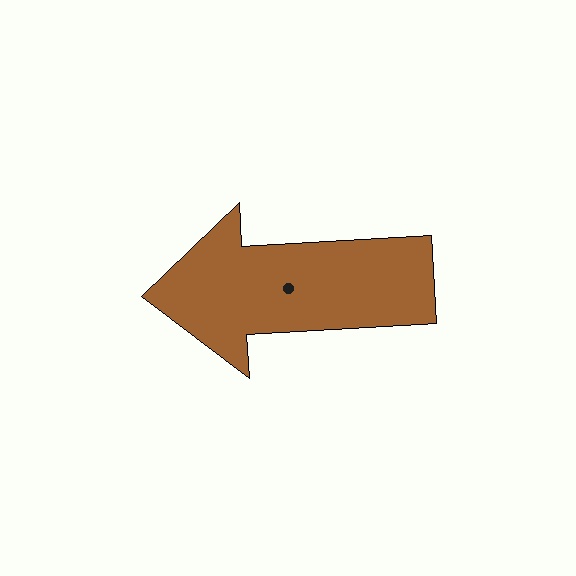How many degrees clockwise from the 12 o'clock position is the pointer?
Approximately 267 degrees.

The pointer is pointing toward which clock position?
Roughly 9 o'clock.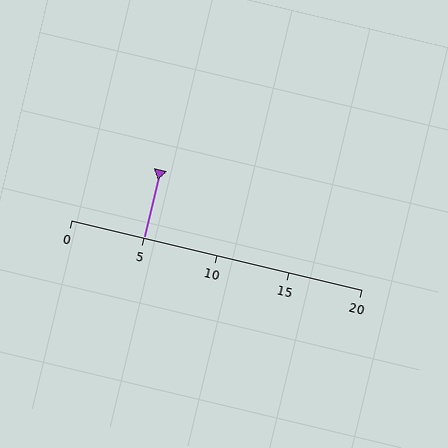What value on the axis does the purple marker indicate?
The marker indicates approximately 5.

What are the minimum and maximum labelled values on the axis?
The axis runs from 0 to 20.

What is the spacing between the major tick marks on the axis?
The major ticks are spaced 5 apart.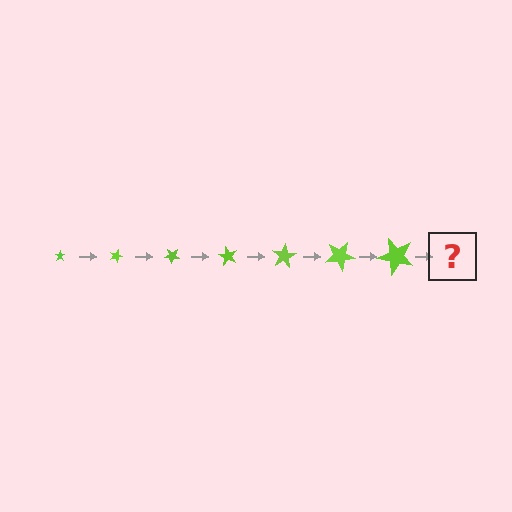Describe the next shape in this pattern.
It should be a star, larger than the previous one and rotated 140 degrees from the start.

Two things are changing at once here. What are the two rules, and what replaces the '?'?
The two rules are that the star grows larger each step and it rotates 20 degrees each step. The '?' should be a star, larger than the previous one and rotated 140 degrees from the start.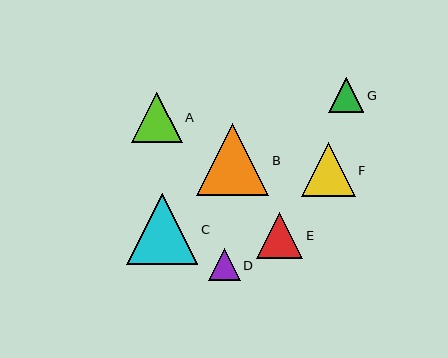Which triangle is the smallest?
Triangle D is the smallest with a size of approximately 32 pixels.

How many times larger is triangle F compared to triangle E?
Triangle F is approximately 1.2 times the size of triangle E.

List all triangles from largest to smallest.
From largest to smallest: B, C, F, A, E, G, D.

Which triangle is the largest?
Triangle B is the largest with a size of approximately 73 pixels.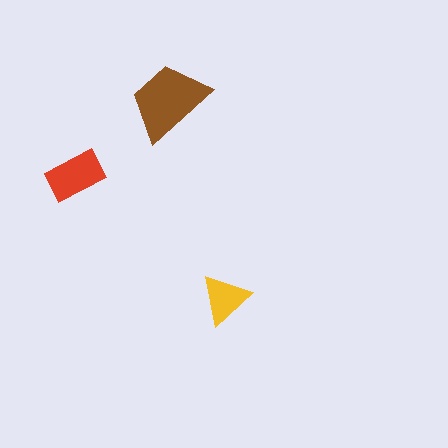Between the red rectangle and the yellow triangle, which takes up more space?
The red rectangle.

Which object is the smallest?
The yellow triangle.